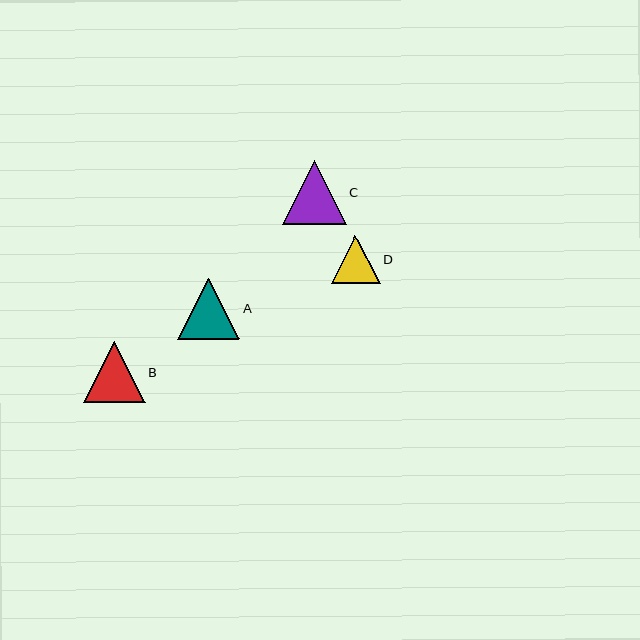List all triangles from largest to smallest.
From largest to smallest: C, A, B, D.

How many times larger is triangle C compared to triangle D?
Triangle C is approximately 1.3 times the size of triangle D.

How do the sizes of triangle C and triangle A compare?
Triangle C and triangle A are approximately the same size.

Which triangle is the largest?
Triangle C is the largest with a size of approximately 64 pixels.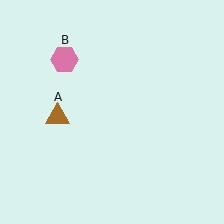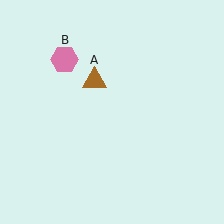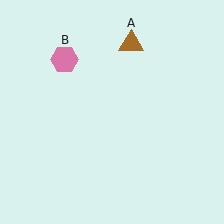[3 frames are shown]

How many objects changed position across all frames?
1 object changed position: brown triangle (object A).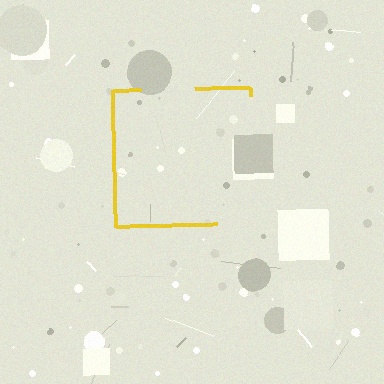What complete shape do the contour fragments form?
The contour fragments form a square.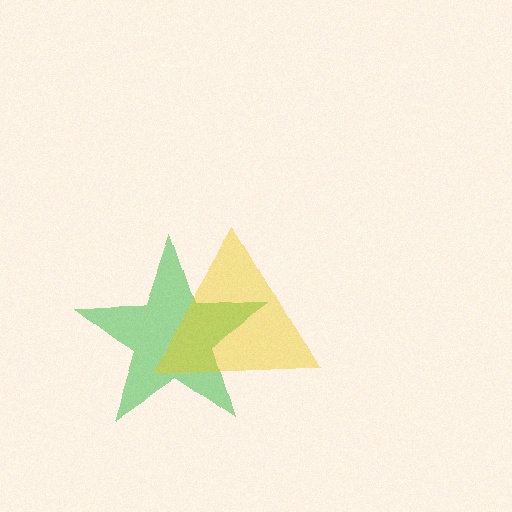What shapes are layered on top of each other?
The layered shapes are: a green star, a yellow triangle.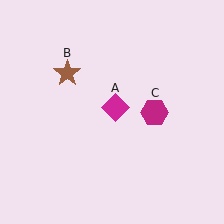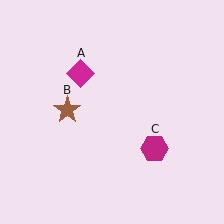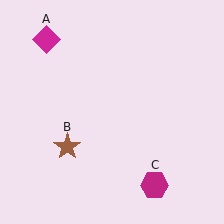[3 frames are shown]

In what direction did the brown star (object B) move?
The brown star (object B) moved down.